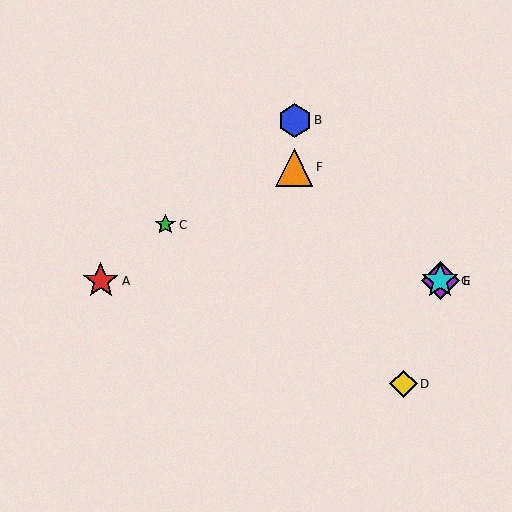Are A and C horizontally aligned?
No, A is at y≈281 and C is at y≈225.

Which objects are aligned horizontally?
Objects A, E, G are aligned horizontally.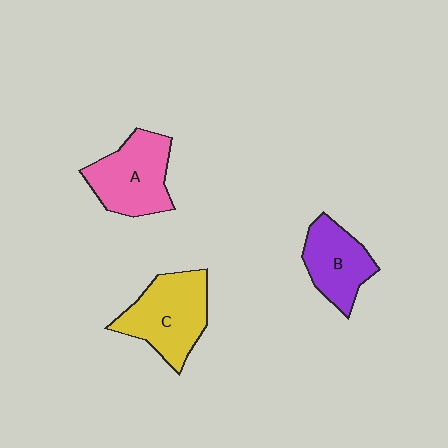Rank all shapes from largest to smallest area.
From largest to smallest: C (yellow), A (pink), B (purple).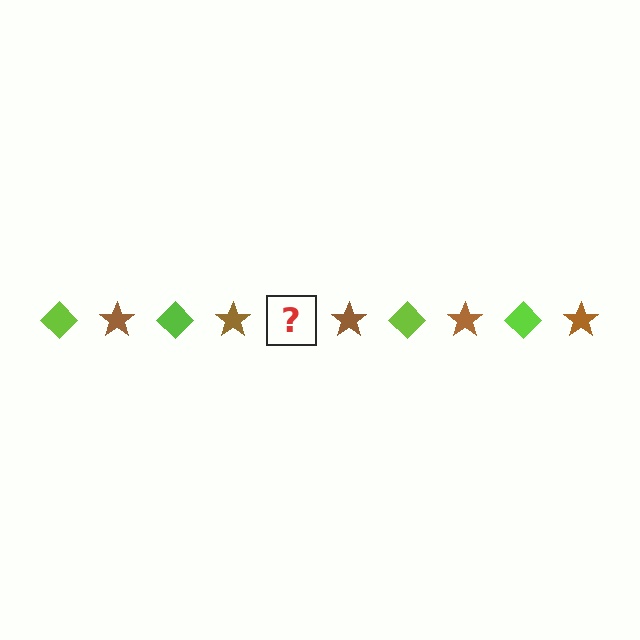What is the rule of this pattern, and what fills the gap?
The rule is that the pattern alternates between lime diamond and brown star. The gap should be filled with a lime diamond.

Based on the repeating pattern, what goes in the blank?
The blank should be a lime diamond.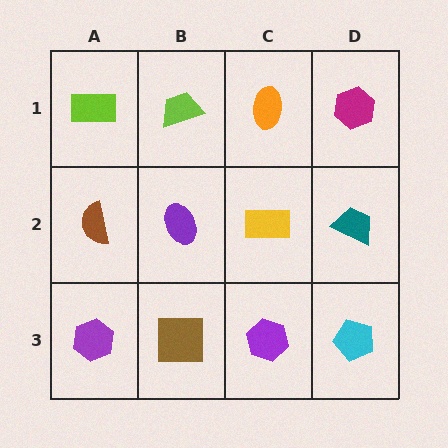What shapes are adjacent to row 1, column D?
A teal trapezoid (row 2, column D), an orange ellipse (row 1, column C).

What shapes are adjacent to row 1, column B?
A purple ellipse (row 2, column B), a lime rectangle (row 1, column A), an orange ellipse (row 1, column C).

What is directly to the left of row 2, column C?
A purple ellipse.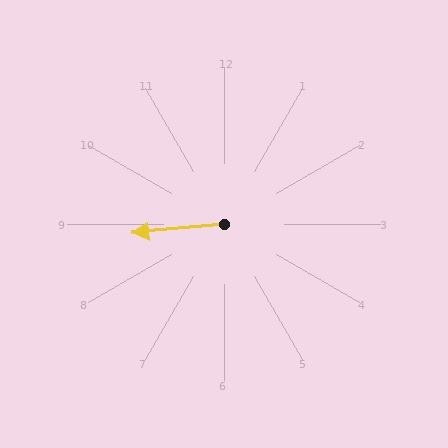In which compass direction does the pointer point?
West.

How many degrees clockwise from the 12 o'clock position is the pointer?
Approximately 264 degrees.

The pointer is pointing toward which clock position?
Roughly 9 o'clock.